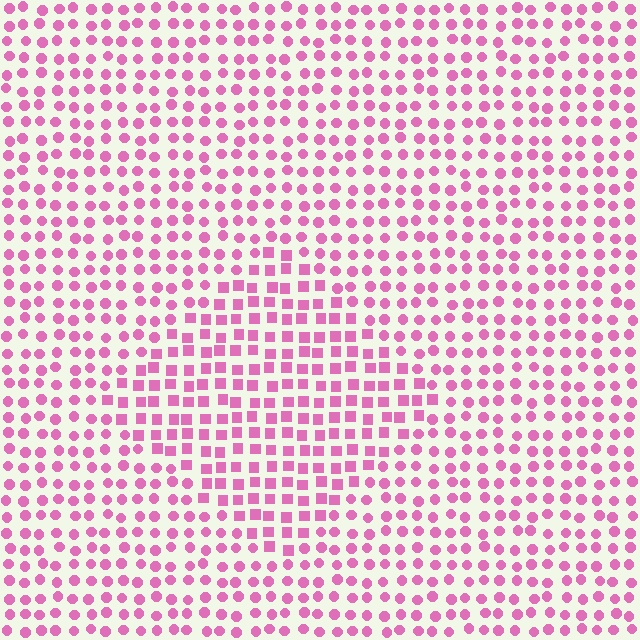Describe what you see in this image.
The image is filled with small pink elements arranged in a uniform grid. A diamond-shaped region contains squares, while the surrounding area contains circles. The boundary is defined purely by the change in element shape.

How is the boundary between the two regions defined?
The boundary is defined by a change in element shape: squares inside vs. circles outside. All elements share the same color and spacing.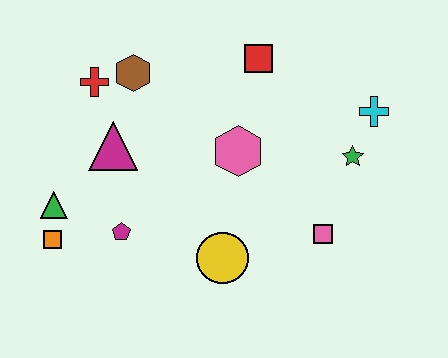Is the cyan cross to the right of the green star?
Yes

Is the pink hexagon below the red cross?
Yes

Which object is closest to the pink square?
The green star is closest to the pink square.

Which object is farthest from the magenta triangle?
The cyan cross is farthest from the magenta triangle.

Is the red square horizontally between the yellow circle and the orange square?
No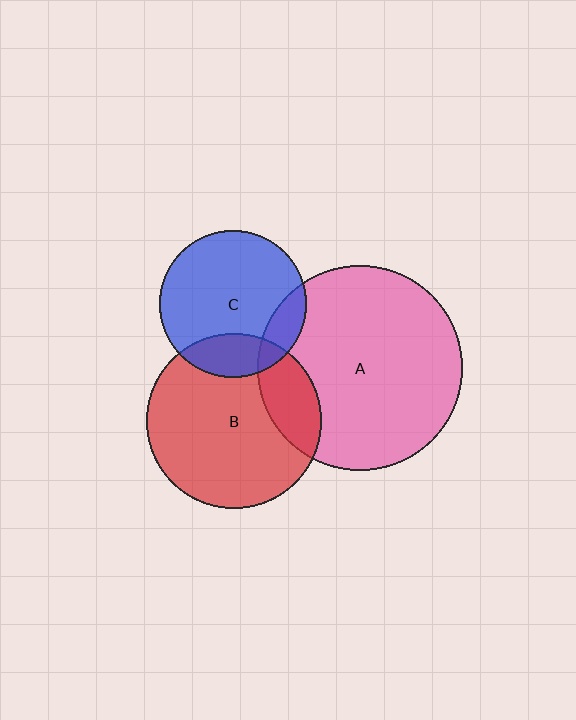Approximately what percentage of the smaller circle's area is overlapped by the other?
Approximately 20%.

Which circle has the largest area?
Circle A (pink).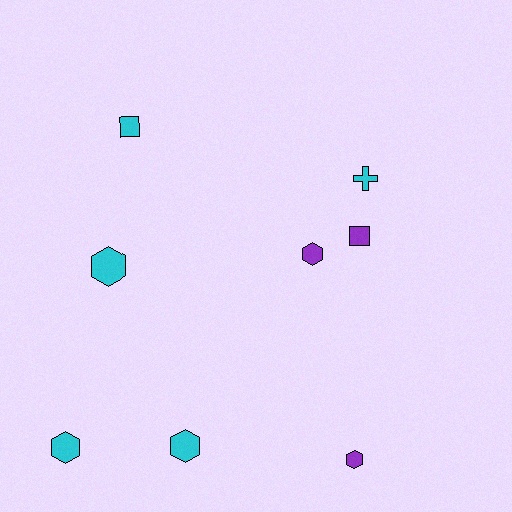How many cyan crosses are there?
There is 1 cyan cross.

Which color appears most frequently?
Cyan, with 5 objects.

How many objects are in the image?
There are 8 objects.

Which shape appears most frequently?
Hexagon, with 5 objects.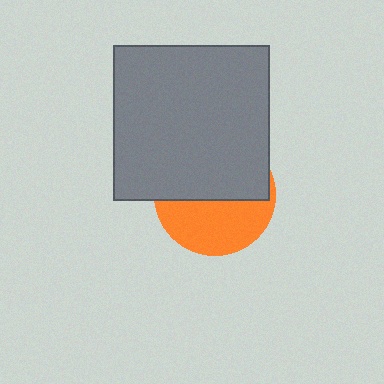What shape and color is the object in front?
The object in front is a gray square.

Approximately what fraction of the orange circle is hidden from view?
Roughly 56% of the orange circle is hidden behind the gray square.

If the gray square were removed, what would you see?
You would see the complete orange circle.